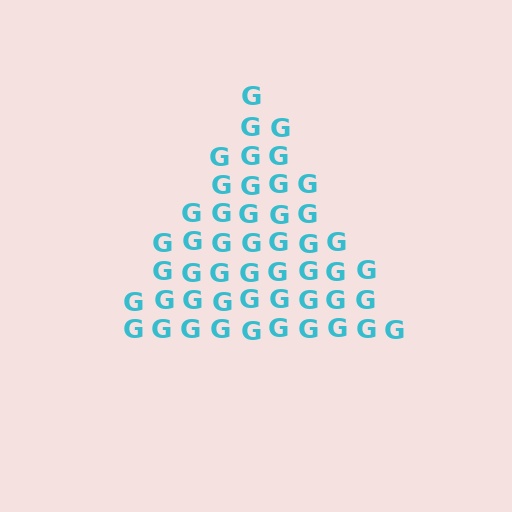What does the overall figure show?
The overall figure shows a triangle.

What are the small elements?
The small elements are letter G's.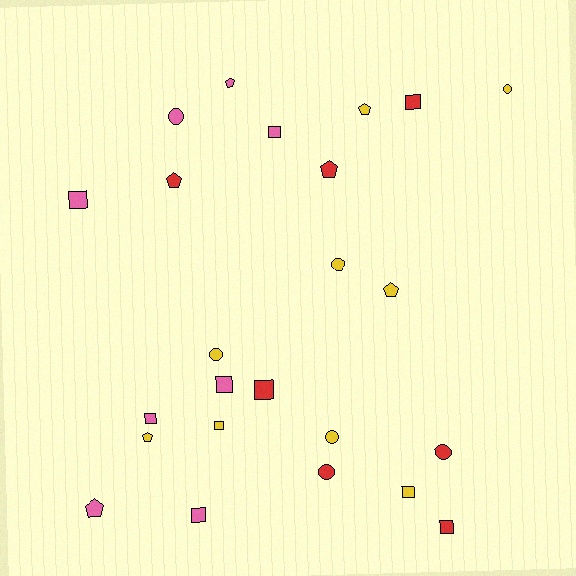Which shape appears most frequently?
Square, with 10 objects.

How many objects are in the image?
There are 24 objects.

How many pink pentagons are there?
There are 2 pink pentagons.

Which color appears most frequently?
Yellow, with 9 objects.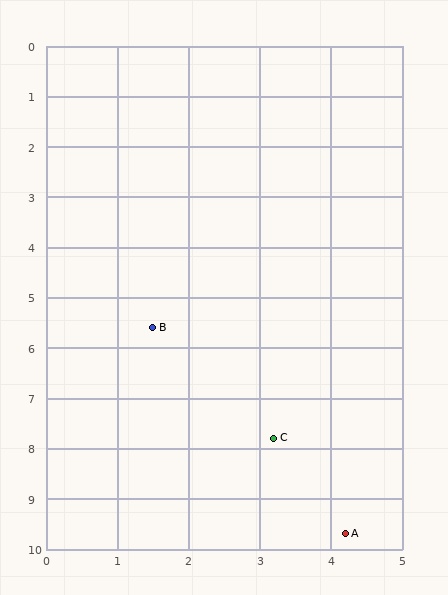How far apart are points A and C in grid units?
Points A and C are about 2.1 grid units apart.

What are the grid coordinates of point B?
Point B is at approximately (1.5, 5.6).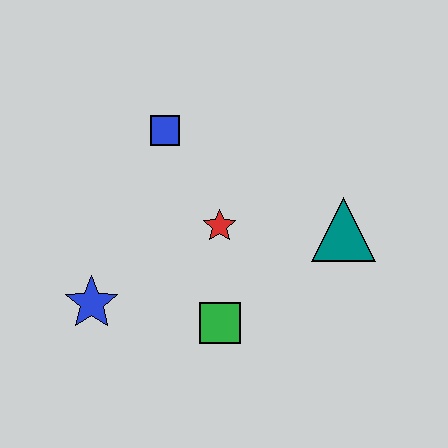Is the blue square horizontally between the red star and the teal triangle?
No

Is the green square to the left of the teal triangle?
Yes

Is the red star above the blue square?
No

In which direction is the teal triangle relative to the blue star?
The teal triangle is to the right of the blue star.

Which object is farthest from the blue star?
The teal triangle is farthest from the blue star.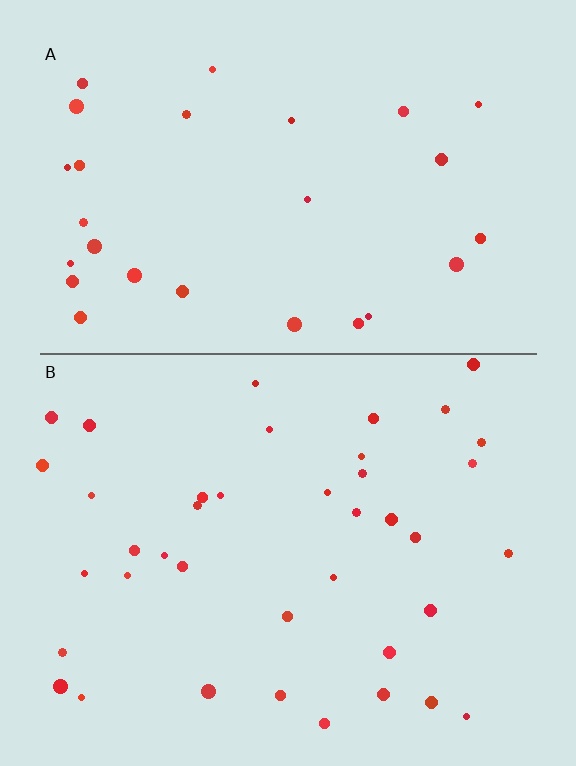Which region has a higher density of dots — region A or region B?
B (the bottom).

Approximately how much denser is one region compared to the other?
Approximately 1.4× — region B over region A.